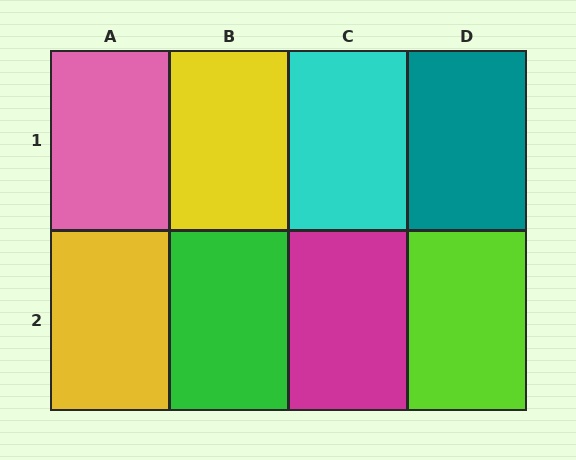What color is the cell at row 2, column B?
Green.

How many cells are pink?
1 cell is pink.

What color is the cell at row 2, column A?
Yellow.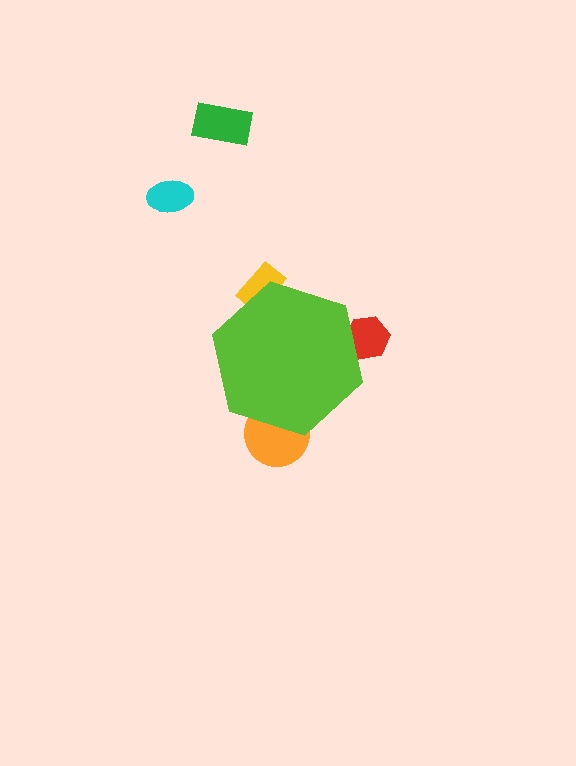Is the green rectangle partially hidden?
No, the green rectangle is fully visible.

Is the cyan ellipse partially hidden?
No, the cyan ellipse is fully visible.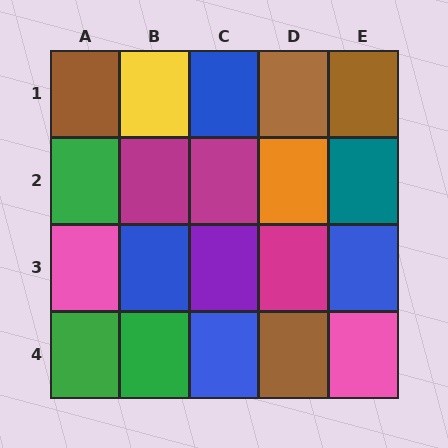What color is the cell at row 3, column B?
Blue.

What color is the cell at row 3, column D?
Magenta.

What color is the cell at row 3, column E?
Blue.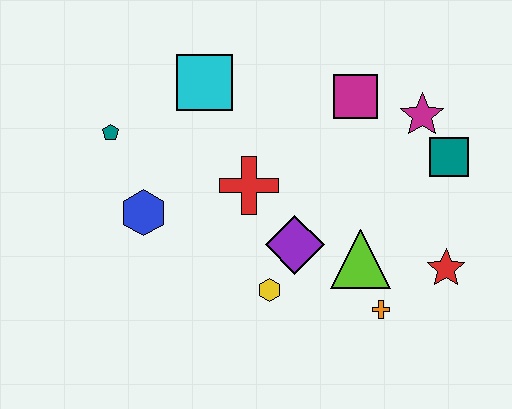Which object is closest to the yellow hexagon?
The purple diamond is closest to the yellow hexagon.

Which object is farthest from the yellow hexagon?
The magenta star is farthest from the yellow hexagon.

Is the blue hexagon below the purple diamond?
No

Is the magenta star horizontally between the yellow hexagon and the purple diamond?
No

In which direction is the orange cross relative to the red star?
The orange cross is to the left of the red star.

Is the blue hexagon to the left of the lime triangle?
Yes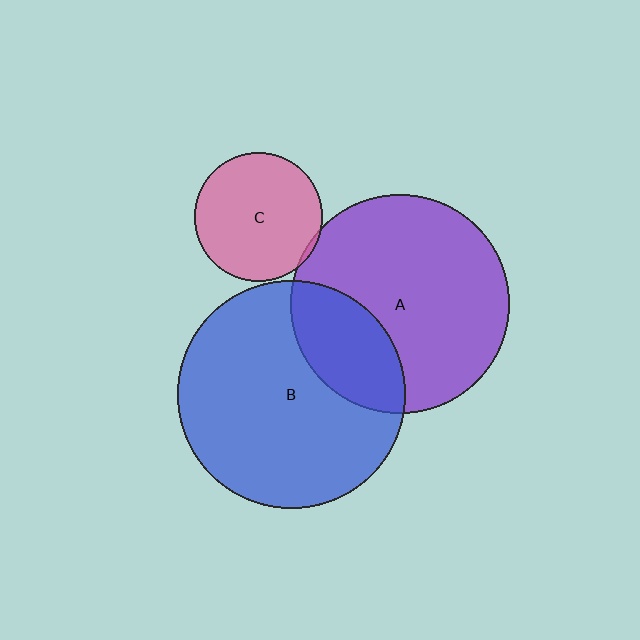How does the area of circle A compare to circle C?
Approximately 2.9 times.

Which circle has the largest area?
Circle B (blue).